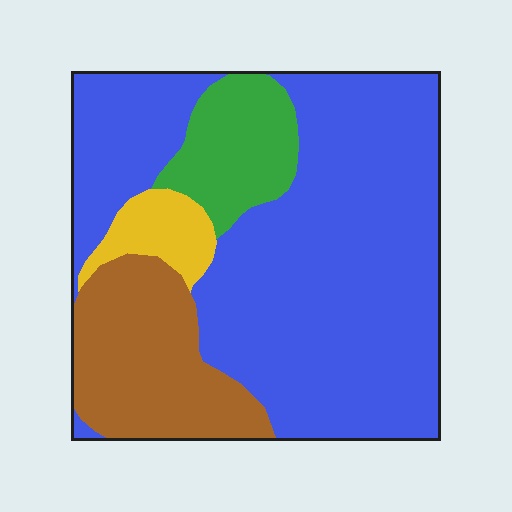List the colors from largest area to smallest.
From largest to smallest: blue, brown, green, yellow.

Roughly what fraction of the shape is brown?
Brown covers 19% of the shape.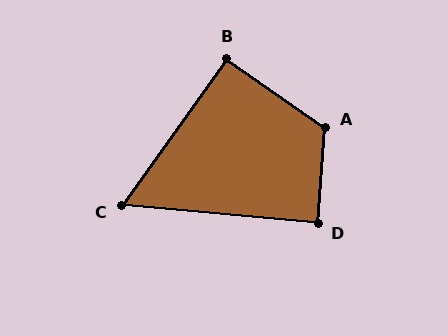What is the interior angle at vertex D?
Approximately 89 degrees (approximately right).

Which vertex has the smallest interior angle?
C, at approximately 60 degrees.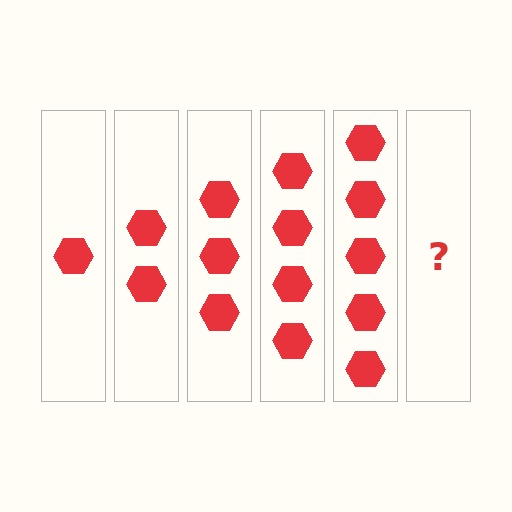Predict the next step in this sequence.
The next step is 6 hexagons.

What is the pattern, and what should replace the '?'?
The pattern is that each step adds one more hexagon. The '?' should be 6 hexagons.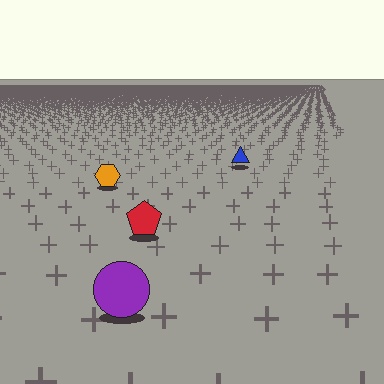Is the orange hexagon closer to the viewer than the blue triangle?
Yes. The orange hexagon is closer — you can tell from the texture gradient: the ground texture is coarser near it.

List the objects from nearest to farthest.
From nearest to farthest: the purple circle, the red pentagon, the orange hexagon, the blue triangle.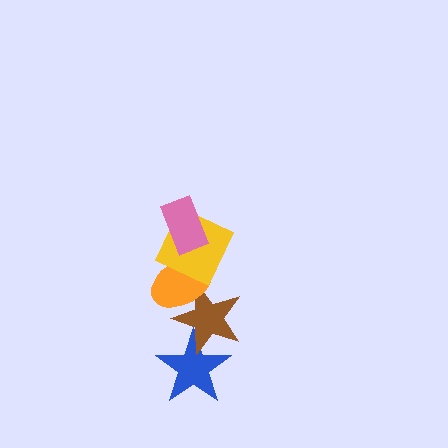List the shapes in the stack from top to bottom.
From top to bottom: the pink rectangle, the yellow square, the orange ellipse, the brown star, the blue star.